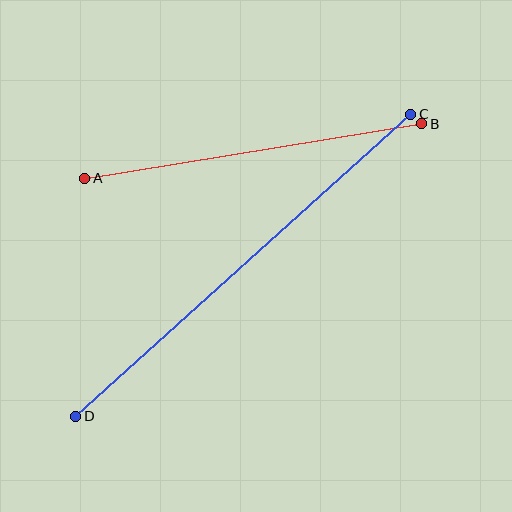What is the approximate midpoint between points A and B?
The midpoint is at approximately (253, 151) pixels.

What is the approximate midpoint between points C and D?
The midpoint is at approximately (243, 265) pixels.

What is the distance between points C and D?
The distance is approximately 451 pixels.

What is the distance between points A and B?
The distance is approximately 341 pixels.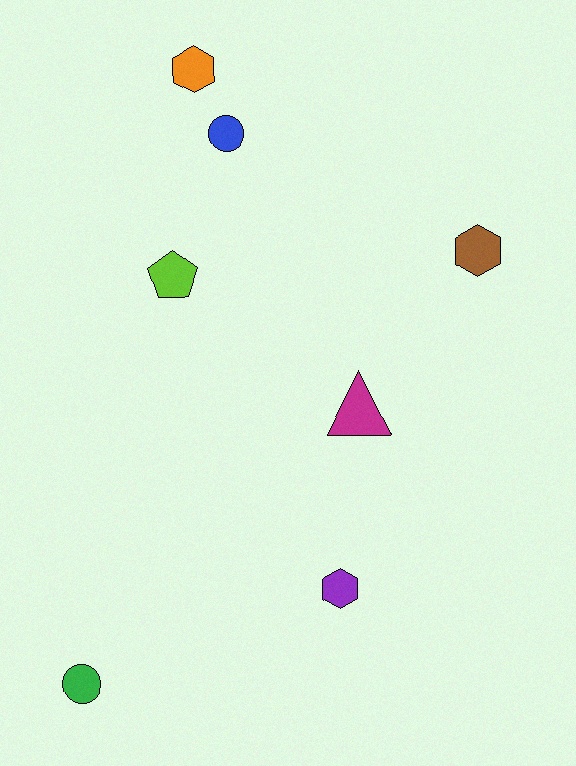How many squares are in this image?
There are no squares.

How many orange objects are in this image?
There is 1 orange object.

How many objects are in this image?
There are 7 objects.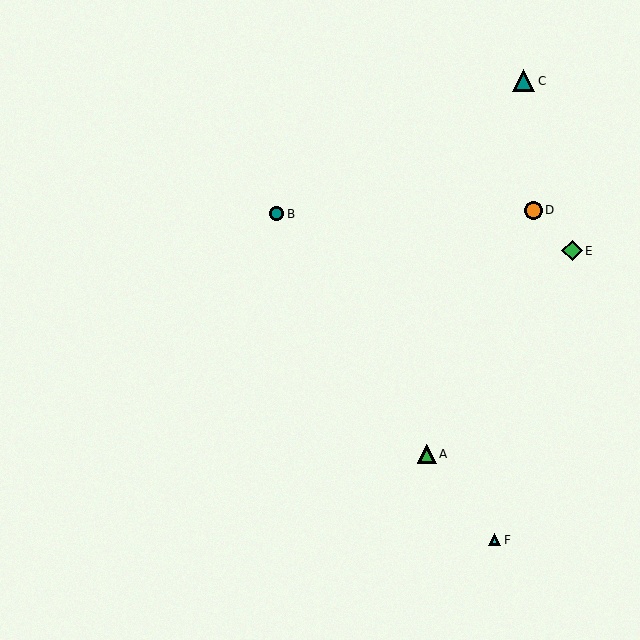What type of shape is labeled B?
Shape B is a teal circle.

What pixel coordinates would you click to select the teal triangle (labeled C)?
Click at (524, 81) to select the teal triangle C.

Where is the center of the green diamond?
The center of the green diamond is at (572, 251).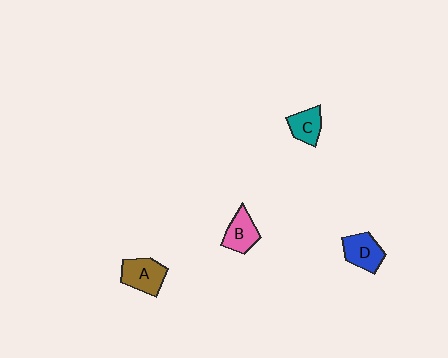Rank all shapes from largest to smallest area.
From largest to smallest: A (brown), D (blue), B (pink), C (teal).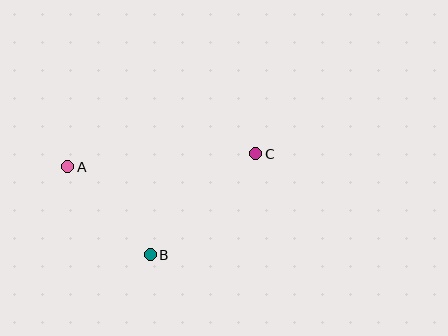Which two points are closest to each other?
Points A and B are closest to each other.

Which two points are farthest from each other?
Points A and C are farthest from each other.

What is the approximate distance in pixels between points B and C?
The distance between B and C is approximately 146 pixels.